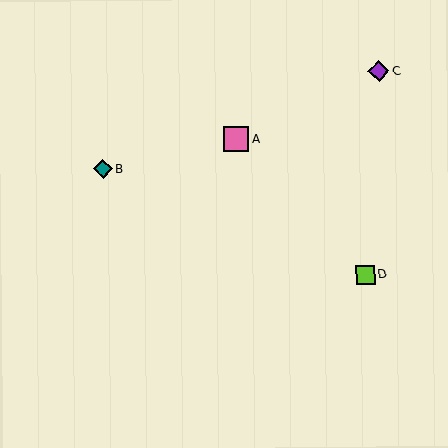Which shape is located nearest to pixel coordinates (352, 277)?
The lime square (labeled D) at (365, 274) is nearest to that location.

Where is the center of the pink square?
The center of the pink square is at (236, 139).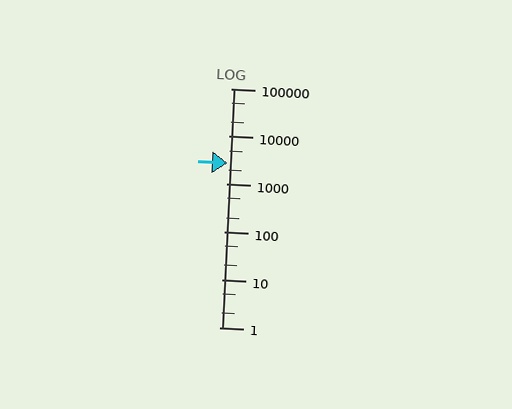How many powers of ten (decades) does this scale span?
The scale spans 5 decades, from 1 to 100000.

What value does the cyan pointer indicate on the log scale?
The pointer indicates approximately 2800.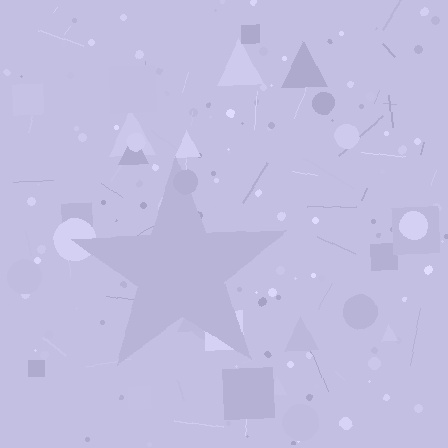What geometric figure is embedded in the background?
A star is embedded in the background.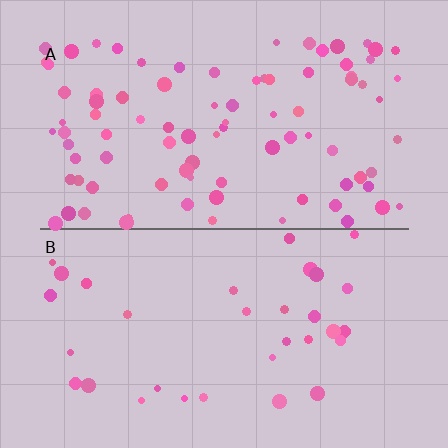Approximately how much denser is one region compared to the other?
Approximately 2.7× — region A over region B.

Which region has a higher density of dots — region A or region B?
A (the top).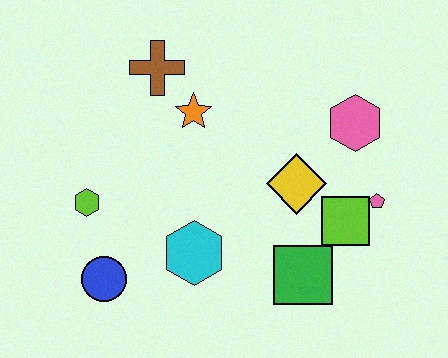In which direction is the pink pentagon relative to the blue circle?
The pink pentagon is to the right of the blue circle.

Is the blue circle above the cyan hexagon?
No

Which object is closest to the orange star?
The brown cross is closest to the orange star.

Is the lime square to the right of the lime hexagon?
Yes